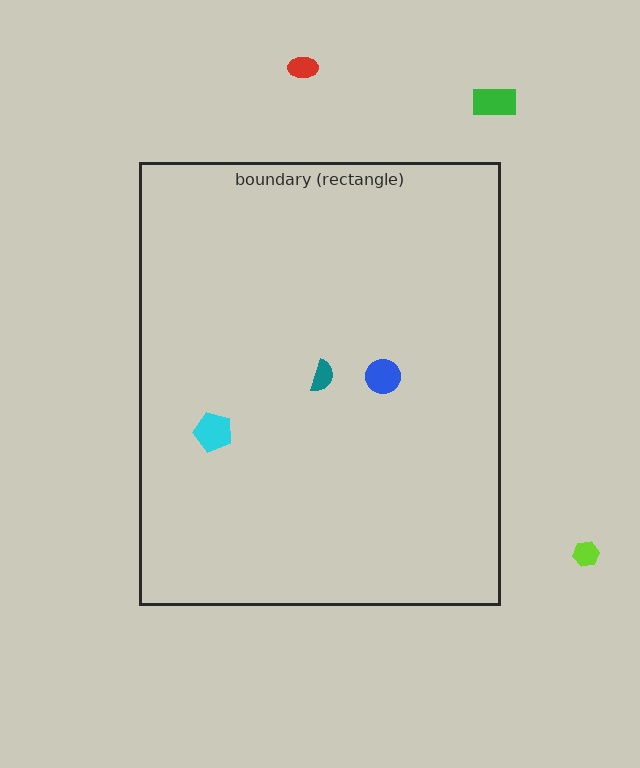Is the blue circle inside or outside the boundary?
Inside.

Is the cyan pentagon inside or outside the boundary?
Inside.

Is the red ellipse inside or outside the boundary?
Outside.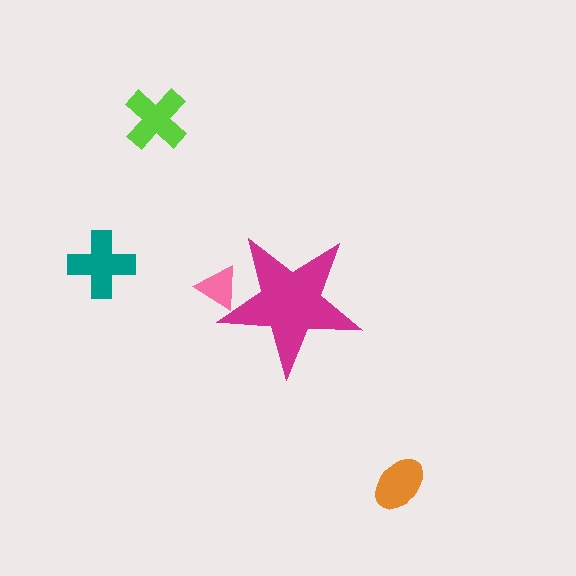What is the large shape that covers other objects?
A magenta star.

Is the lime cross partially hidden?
No, the lime cross is fully visible.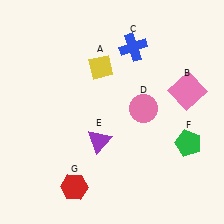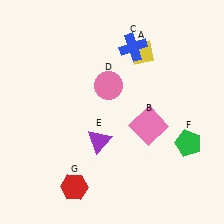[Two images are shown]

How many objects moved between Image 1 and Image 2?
3 objects moved between the two images.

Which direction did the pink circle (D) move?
The pink circle (D) moved left.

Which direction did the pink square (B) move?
The pink square (B) moved left.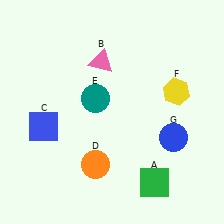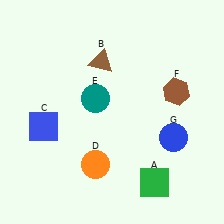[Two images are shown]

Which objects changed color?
B changed from pink to brown. F changed from yellow to brown.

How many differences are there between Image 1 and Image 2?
There are 2 differences between the two images.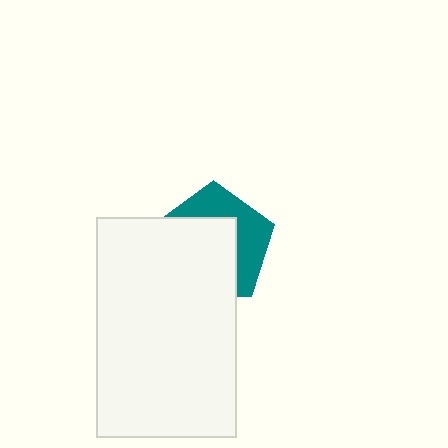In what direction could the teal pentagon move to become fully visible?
The teal pentagon could move toward the upper-right. That would shift it out from behind the white rectangle entirely.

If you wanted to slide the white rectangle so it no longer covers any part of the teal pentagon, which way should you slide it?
Slide it toward the lower-left — that is the most direct way to separate the two shapes.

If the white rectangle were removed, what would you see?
You would see the complete teal pentagon.